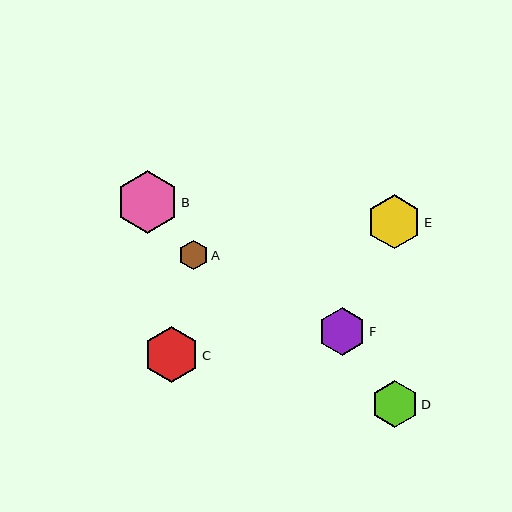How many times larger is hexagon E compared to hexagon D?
Hexagon E is approximately 1.1 times the size of hexagon D.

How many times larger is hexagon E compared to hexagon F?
Hexagon E is approximately 1.1 times the size of hexagon F.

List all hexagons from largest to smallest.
From largest to smallest: B, C, E, F, D, A.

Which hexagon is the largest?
Hexagon B is the largest with a size of approximately 62 pixels.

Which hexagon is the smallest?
Hexagon A is the smallest with a size of approximately 29 pixels.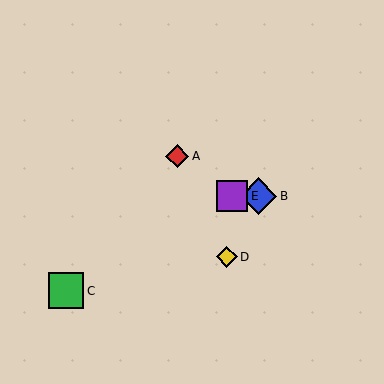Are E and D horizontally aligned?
No, E is at y≈196 and D is at y≈257.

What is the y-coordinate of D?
Object D is at y≈257.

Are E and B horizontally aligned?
Yes, both are at y≈196.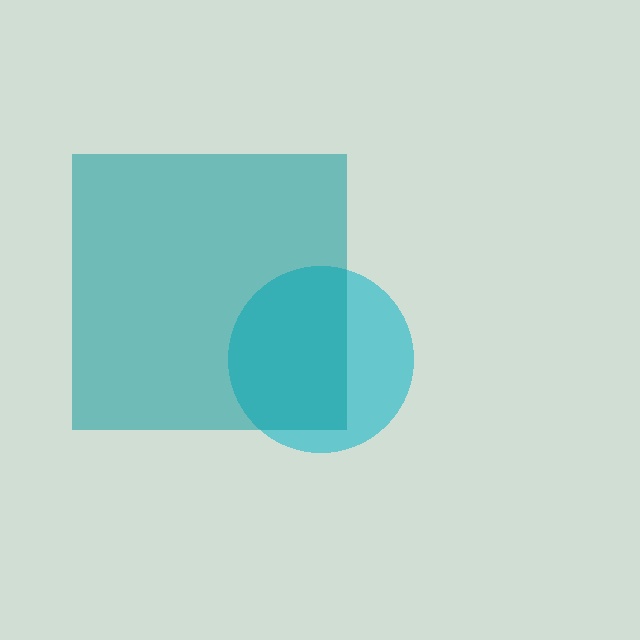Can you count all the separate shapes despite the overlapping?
Yes, there are 2 separate shapes.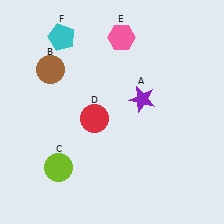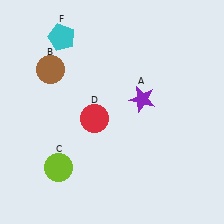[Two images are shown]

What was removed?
The pink hexagon (E) was removed in Image 2.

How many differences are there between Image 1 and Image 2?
There is 1 difference between the two images.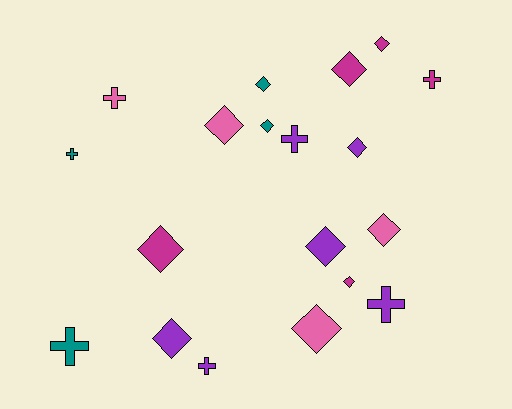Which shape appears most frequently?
Diamond, with 12 objects.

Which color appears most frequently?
Purple, with 6 objects.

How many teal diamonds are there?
There are 2 teal diamonds.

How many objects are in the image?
There are 19 objects.